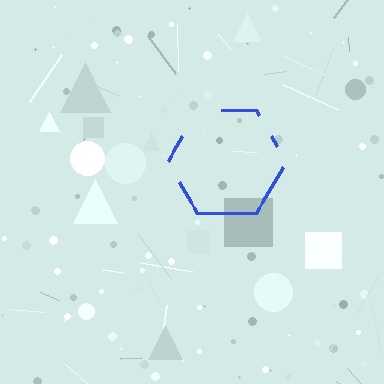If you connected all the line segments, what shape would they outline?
They would outline a hexagon.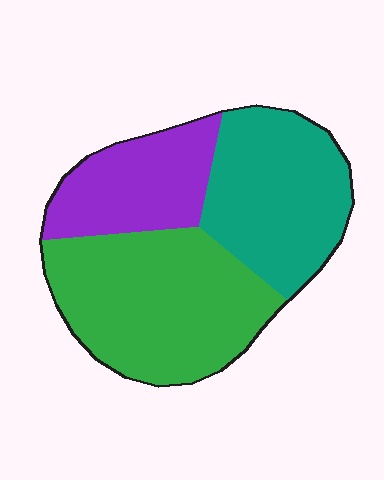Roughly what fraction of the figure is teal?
Teal takes up between a quarter and a half of the figure.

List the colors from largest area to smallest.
From largest to smallest: green, teal, purple.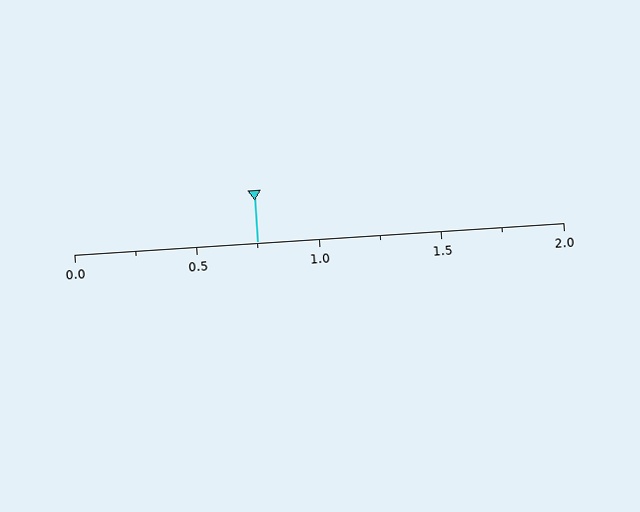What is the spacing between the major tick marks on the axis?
The major ticks are spaced 0.5 apart.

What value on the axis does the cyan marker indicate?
The marker indicates approximately 0.75.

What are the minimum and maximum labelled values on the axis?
The axis runs from 0.0 to 2.0.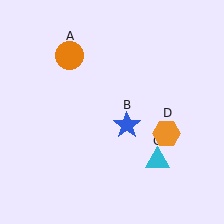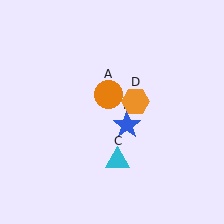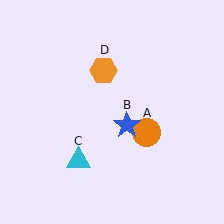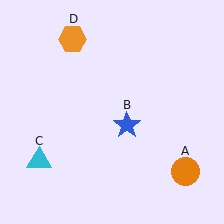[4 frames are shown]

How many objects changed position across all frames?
3 objects changed position: orange circle (object A), cyan triangle (object C), orange hexagon (object D).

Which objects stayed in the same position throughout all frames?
Blue star (object B) remained stationary.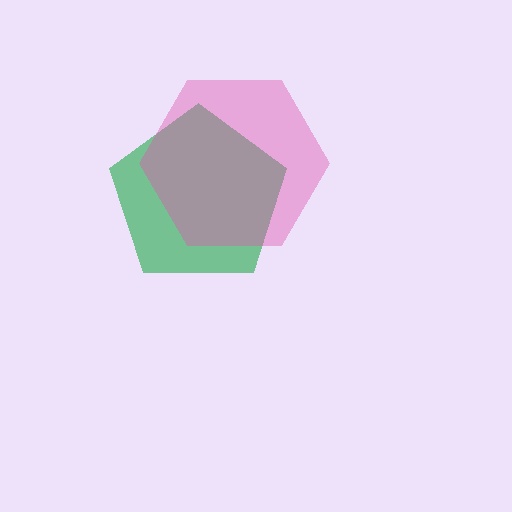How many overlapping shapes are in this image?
There are 2 overlapping shapes in the image.